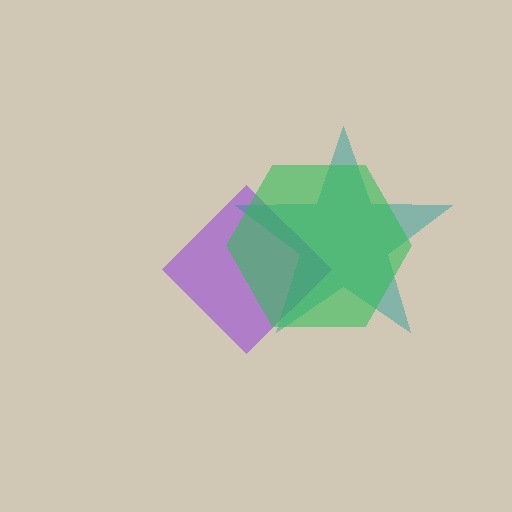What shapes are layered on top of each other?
The layered shapes are: a purple diamond, a teal star, a green hexagon.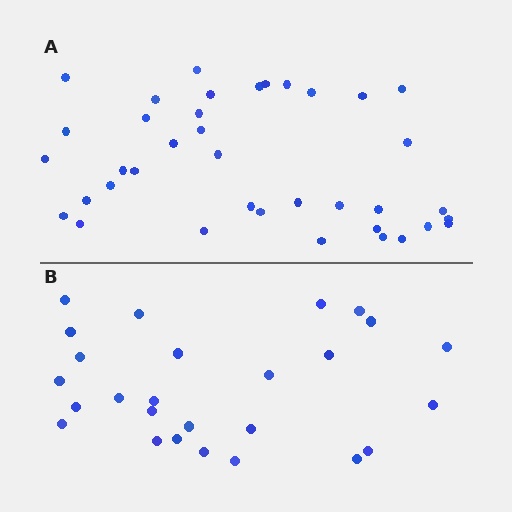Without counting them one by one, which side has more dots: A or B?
Region A (the top region) has more dots.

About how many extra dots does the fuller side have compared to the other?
Region A has roughly 12 or so more dots than region B.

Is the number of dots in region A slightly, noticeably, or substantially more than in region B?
Region A has substantially more. The ratio is roughly 1.5 to 1.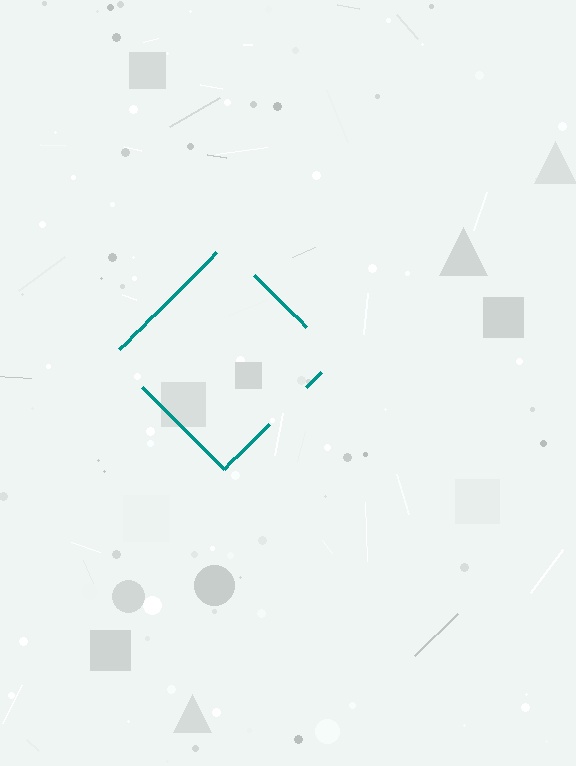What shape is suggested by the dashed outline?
The dashed outline suggests a diamond.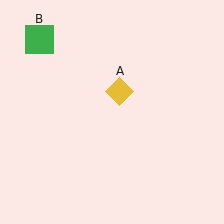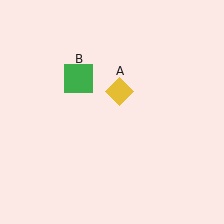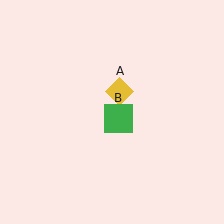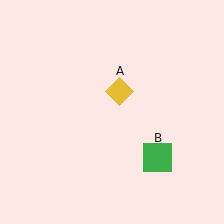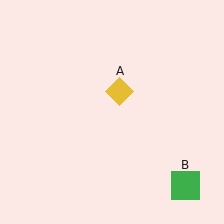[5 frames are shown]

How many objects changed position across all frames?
1 object changed position: green square (object B).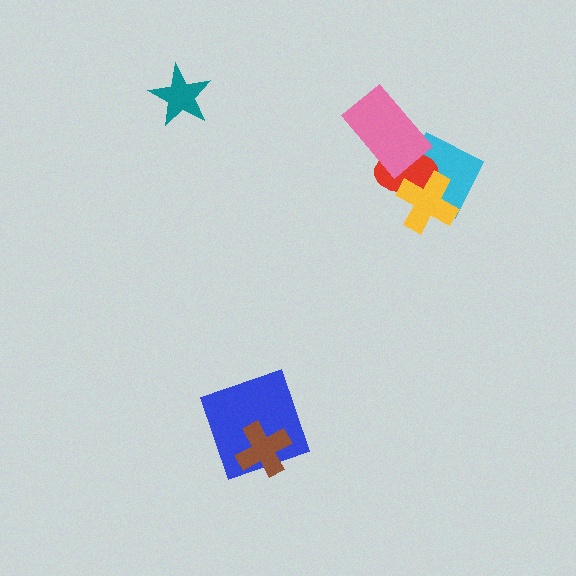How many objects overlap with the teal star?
0 objects overlap with the teal star.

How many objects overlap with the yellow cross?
2 objects overlap with the yellow cross.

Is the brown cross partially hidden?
No, no other shape covers it.